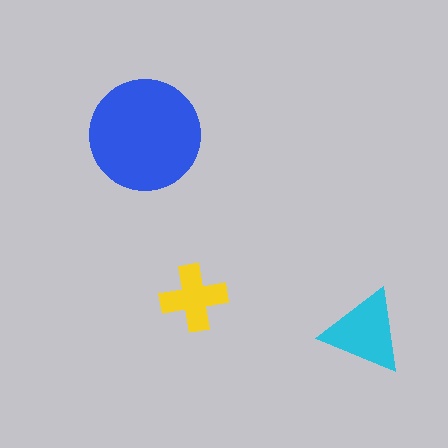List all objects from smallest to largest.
The yellow cross, the cyan triangle, the blue circle.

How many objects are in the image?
There are 3 objects in the image.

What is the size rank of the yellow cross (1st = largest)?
3rd.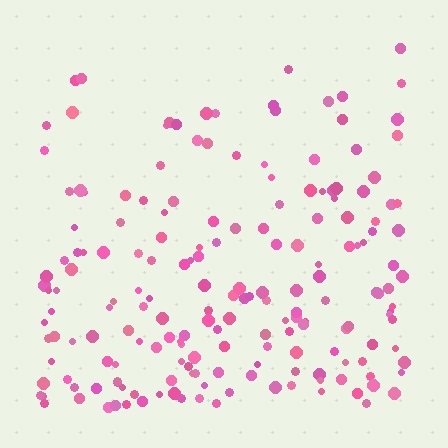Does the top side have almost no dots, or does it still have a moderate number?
Still a moderate number, just noticeably fewer than the bottom.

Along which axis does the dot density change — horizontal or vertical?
Vertical.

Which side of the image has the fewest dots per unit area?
The top.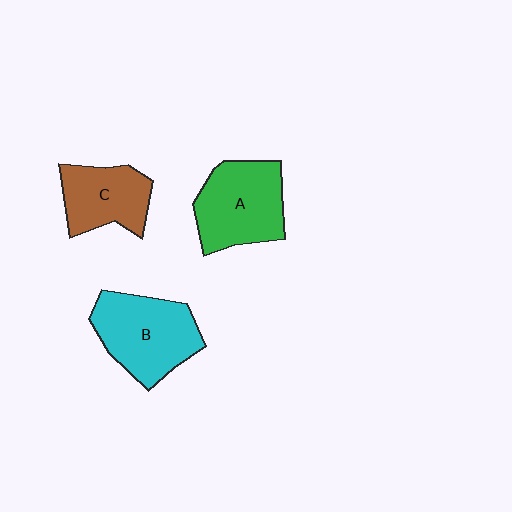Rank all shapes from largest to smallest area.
From largest to smallest: B (cyan), A (green), C (brown).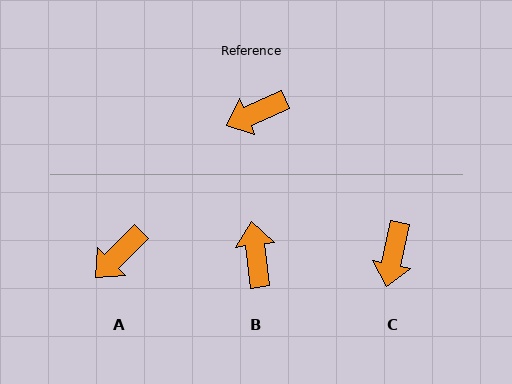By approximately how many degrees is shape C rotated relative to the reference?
Approximately 54 degrees counter-clockwise.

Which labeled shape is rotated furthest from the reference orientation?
B, about 107 degrees away.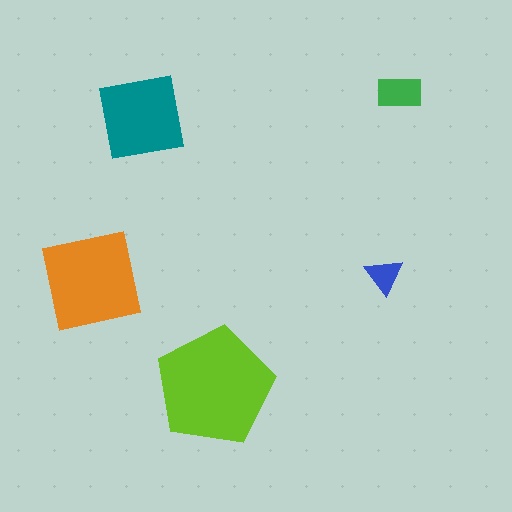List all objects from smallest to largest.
The blue triangle, the green rectangle, the teal square, the orange square, the lime pentagon.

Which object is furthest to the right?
The green rectangle is rightmost.